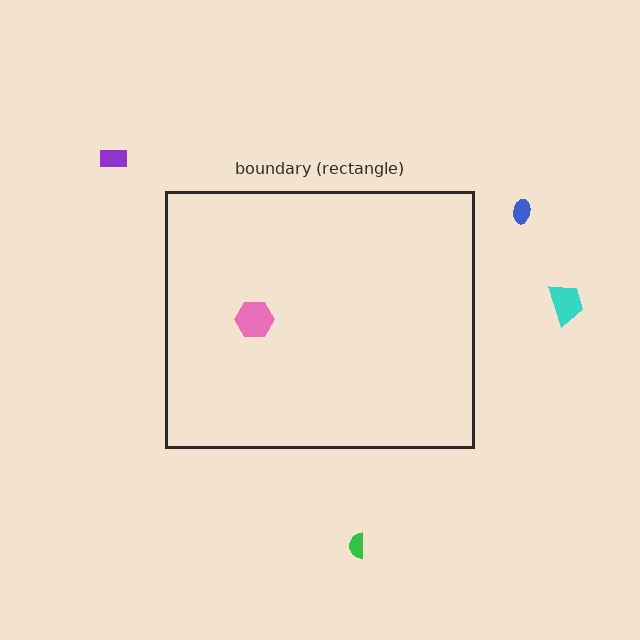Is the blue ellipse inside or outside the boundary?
Outside.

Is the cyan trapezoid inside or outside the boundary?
Outside.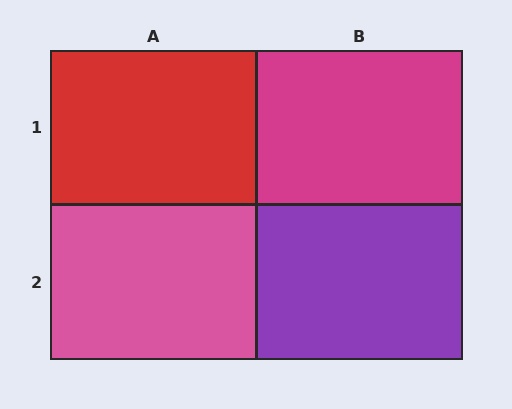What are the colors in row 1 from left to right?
Red, magenta.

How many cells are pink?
1 cell is pink.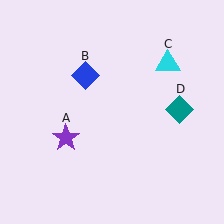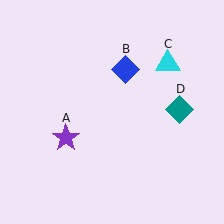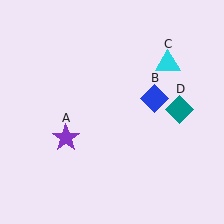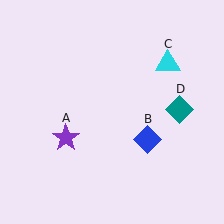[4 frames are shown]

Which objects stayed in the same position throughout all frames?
Purple star (object A) and cyan triangle (object C) and teal diamond (object D) remained stationary.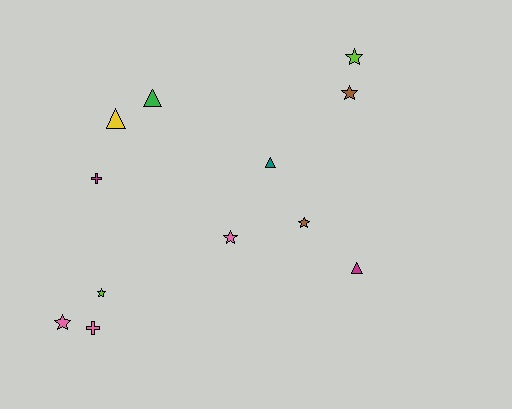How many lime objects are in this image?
There are 2 lime objects.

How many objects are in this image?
There are 12 objects.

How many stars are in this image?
There are 6 stars.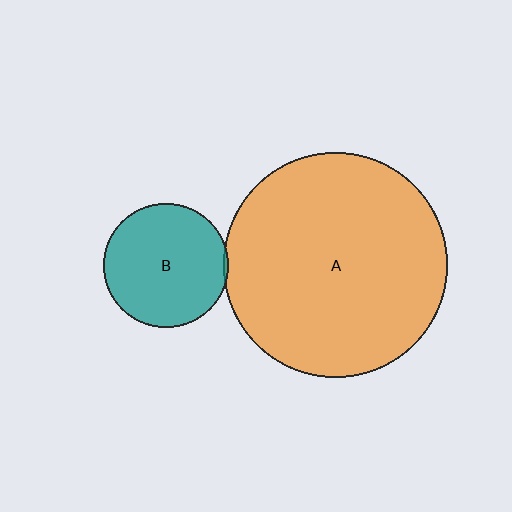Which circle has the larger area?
Circle A (orange).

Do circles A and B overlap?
Yes.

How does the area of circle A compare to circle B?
Approximately 3.2 times.